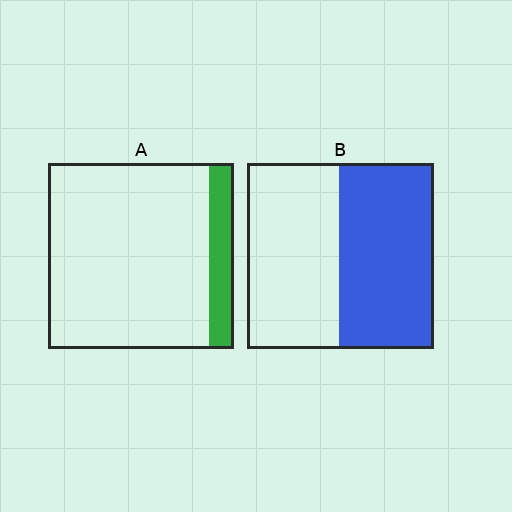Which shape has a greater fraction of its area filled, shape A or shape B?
Shape B.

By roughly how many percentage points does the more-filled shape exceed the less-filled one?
By roughly 35 percentage points (B over A).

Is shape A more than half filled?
No.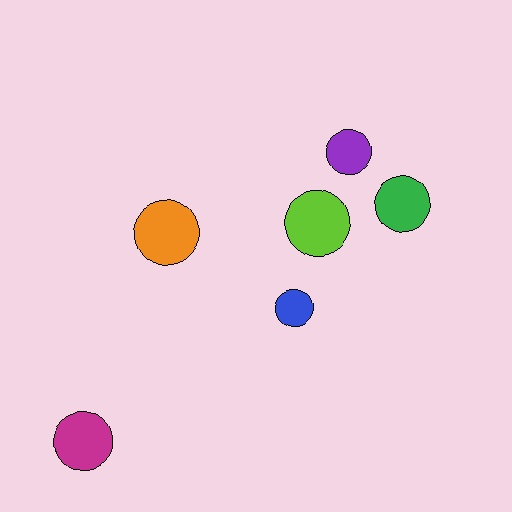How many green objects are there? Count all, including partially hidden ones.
There is 1 green object.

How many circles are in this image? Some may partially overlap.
There are 6 circles.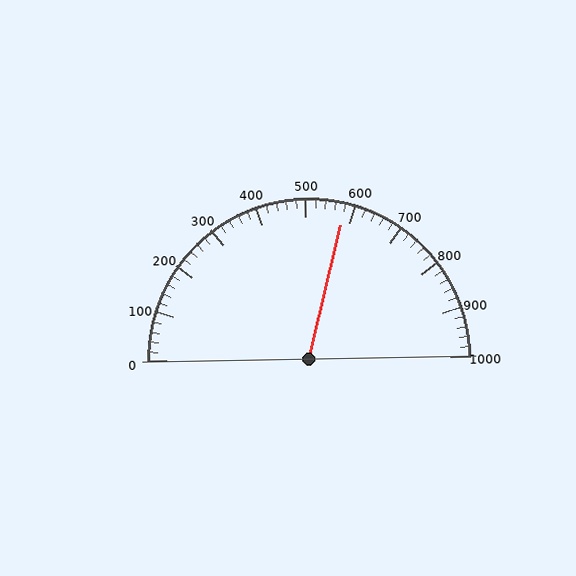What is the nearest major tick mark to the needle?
The nearest major tick mark is 600.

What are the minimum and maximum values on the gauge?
The gauge ranges from 0 to 1000.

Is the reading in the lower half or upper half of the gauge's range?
The reading is in the upper half of the range (0 to 1000).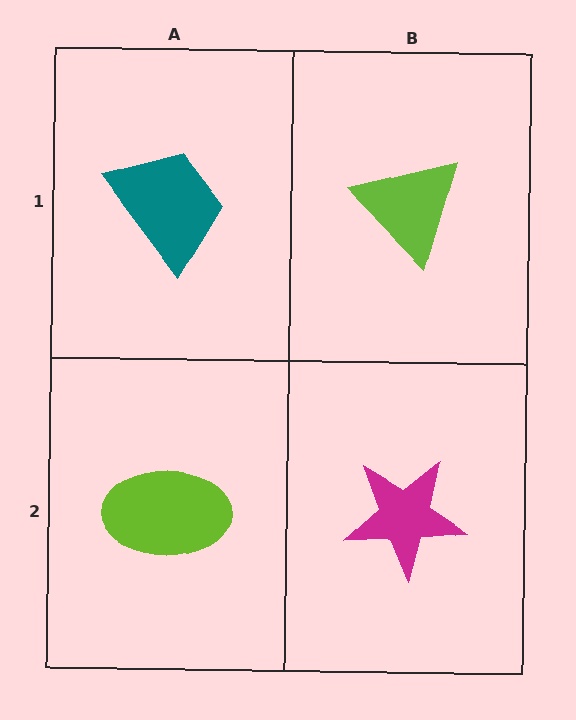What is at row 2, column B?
A magenta star.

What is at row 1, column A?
A teal trapezoid.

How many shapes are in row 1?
2 shapes.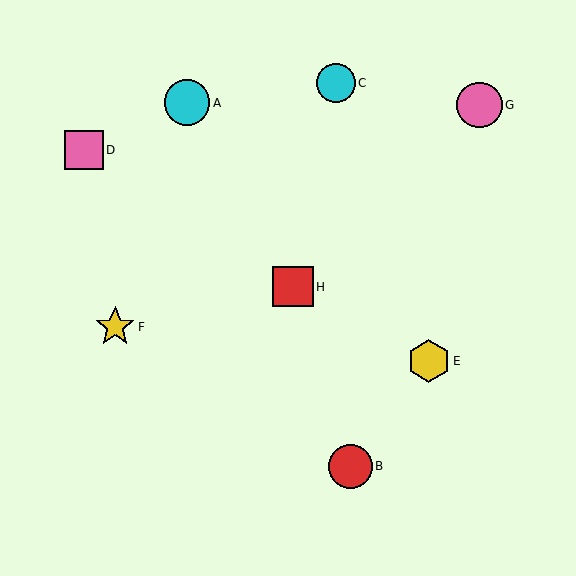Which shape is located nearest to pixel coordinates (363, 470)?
The red circle (labeled B) at (350, 466) is nearest to that location.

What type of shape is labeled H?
Shape H is a red square.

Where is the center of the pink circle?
The center of the pink circle is at (479, 105).